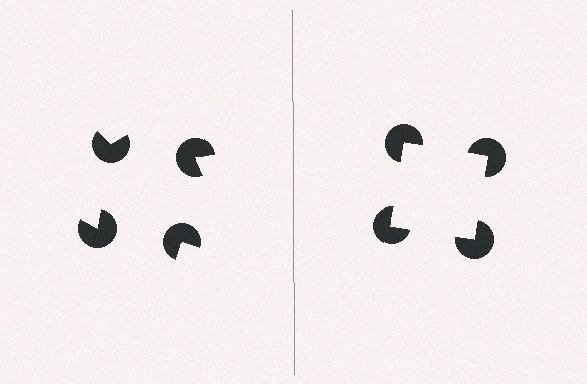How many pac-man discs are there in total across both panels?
8 — 4 on each side.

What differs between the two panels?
The pac-man discs are positioned identically on both sides; only the wedge orientations differ. On the right they align to a square; on the left they are misaligned.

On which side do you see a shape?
An illusory square appears on the right side. On the left side the wedge cuts are rotated, so no coherent shape forms.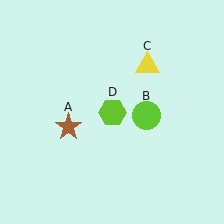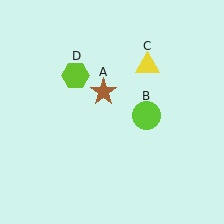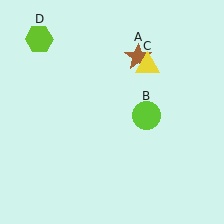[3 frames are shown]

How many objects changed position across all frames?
2 objects changed position: brown star (object A), lime hexagon (object D).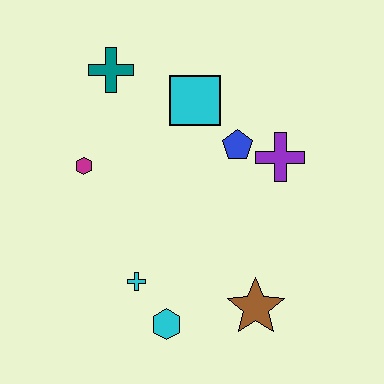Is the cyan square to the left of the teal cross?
No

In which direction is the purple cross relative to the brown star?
The purple cross is above the brown star.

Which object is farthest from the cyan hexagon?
The teal cross is farthest from the cyan hexagon.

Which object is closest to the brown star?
The cyan hexagon is closest to the brown star.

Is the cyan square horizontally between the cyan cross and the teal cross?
No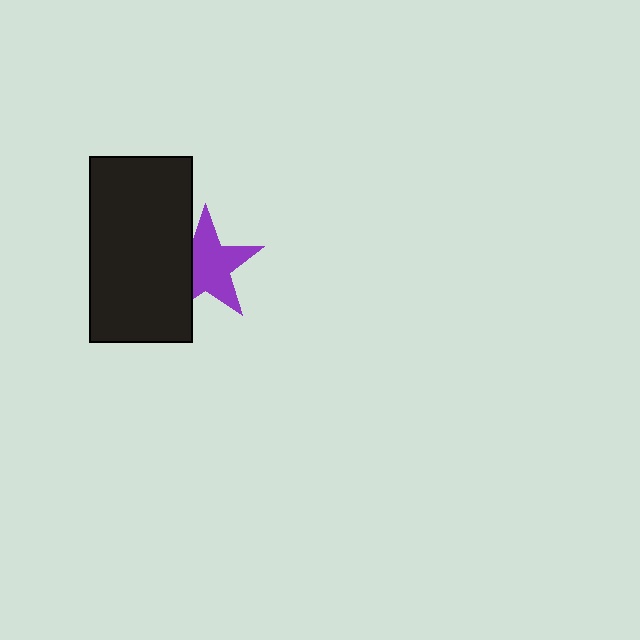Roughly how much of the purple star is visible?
Most of it is visible (roughly 70%).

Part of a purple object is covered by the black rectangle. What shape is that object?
It is a star.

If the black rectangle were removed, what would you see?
You would see the complete purple star.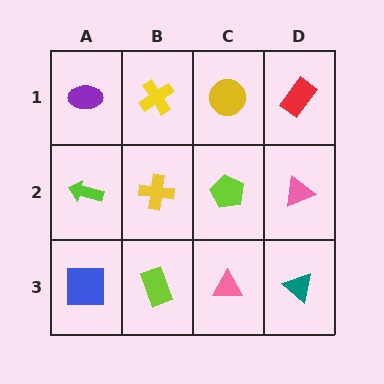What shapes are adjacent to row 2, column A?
A purple ellipse (row 1, column A), a blue square (row 3, column A), a yellow cross (row 2, column B).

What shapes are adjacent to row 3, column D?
A pink triangle (row 2, column D), a pink triangle (row 3, column C).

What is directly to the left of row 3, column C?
A lime rectangle.